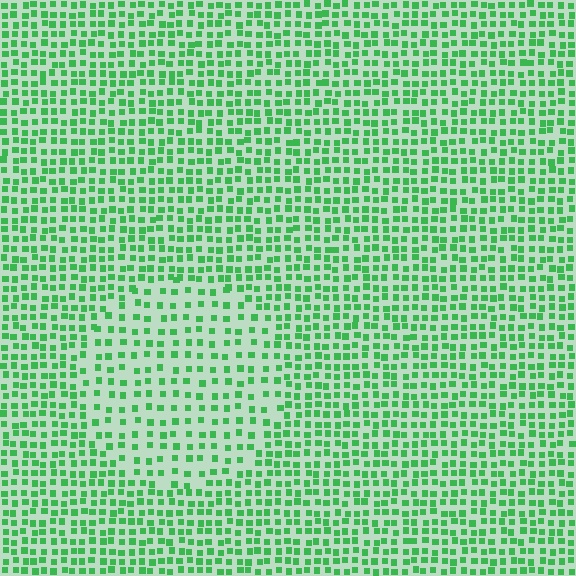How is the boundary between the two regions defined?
The boundary is defined by a change in element density (approximately 1.8x ratio). All elements are the same color, size, and shape.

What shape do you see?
I see a circle.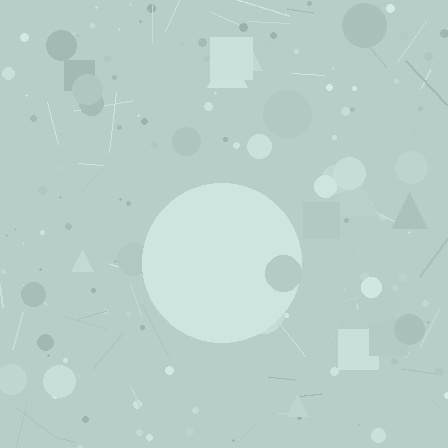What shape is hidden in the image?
A circle is hidden in the image.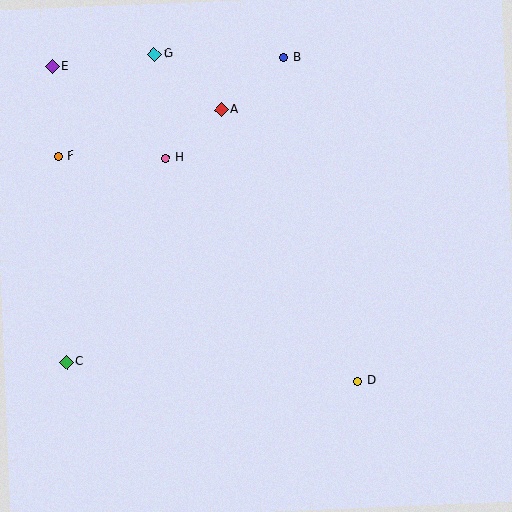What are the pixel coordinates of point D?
Point D is at (358, 381).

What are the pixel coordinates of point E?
Point E is at (52, 67).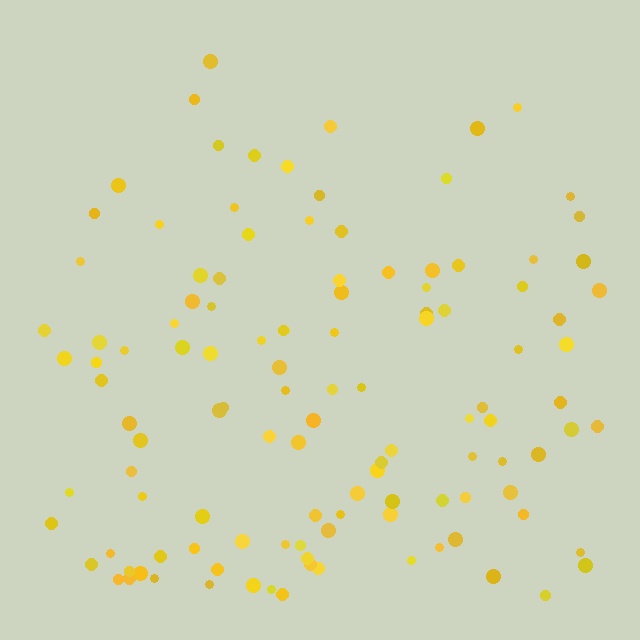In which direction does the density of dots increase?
From top to bottom, with the bottom side densest.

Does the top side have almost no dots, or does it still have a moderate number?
Still a moderate number, just noticeably fewer than the bottom.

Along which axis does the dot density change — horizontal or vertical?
Vertical.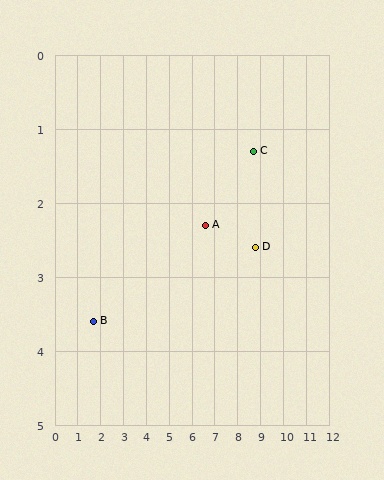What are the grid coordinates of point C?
Point C is at approximately (8.7, 1.3).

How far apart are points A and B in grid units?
Points A and B are about 5.1 grid units apart.